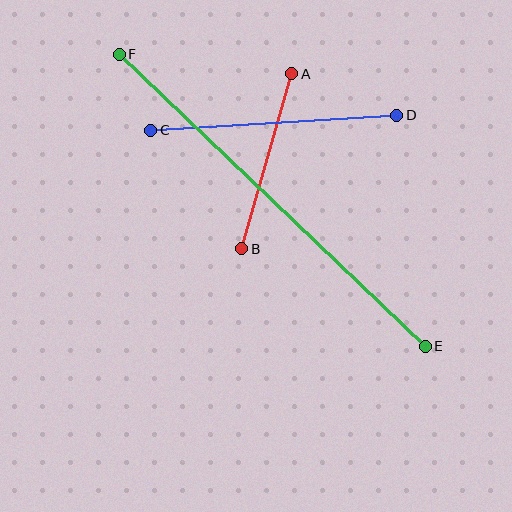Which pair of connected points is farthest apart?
Points E and F are farthest apart.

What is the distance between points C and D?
The distance is approximately 247 pixels.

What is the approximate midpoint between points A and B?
The midpoint is at approximately (267, 161) pixels.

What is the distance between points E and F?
The distance is approximately 423 pixels.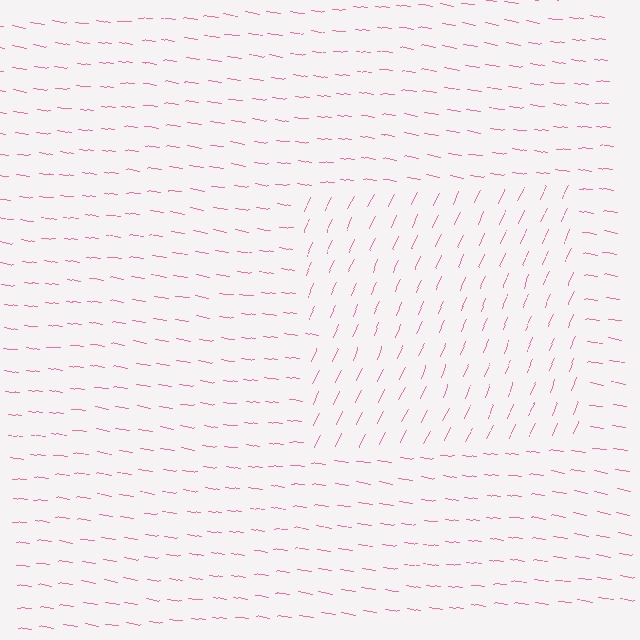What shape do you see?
I see a rectangle.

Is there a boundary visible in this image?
Yes, there is a texture boundary formed by a change in line orientation.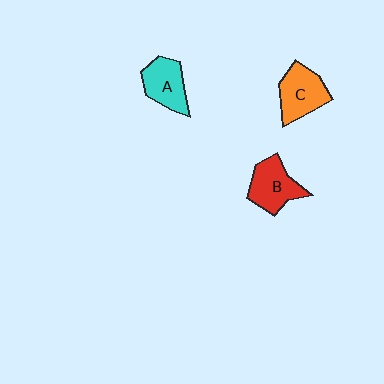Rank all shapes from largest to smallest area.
From largest to smallest: C (orange), B (red), A (cyan).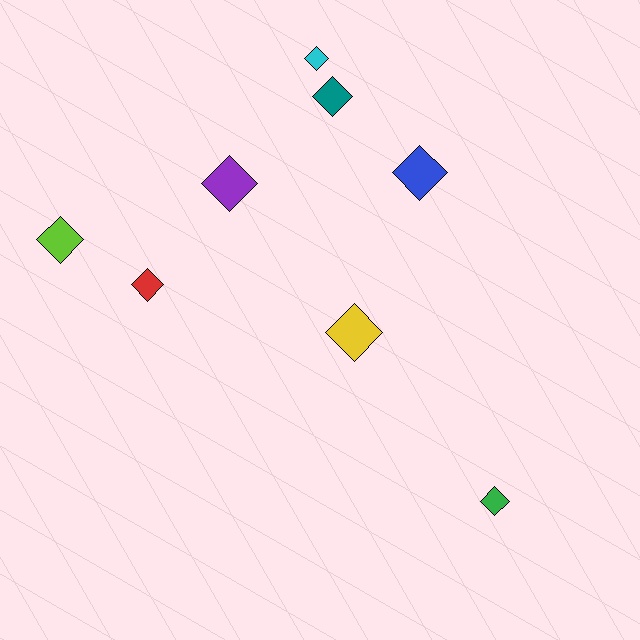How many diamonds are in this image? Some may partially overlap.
There are 8 diamonds.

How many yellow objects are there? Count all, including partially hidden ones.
There is 1 yellow object.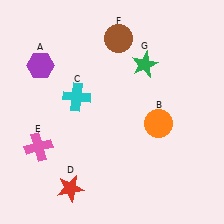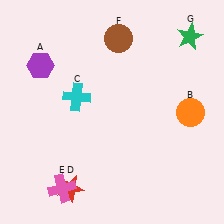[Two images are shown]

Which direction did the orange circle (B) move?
The orange circle (B) moved right.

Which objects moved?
The objects that moved are: the orange circle (B), the pink cross (E), the green star (G).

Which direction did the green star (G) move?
The green star (G) moved right.